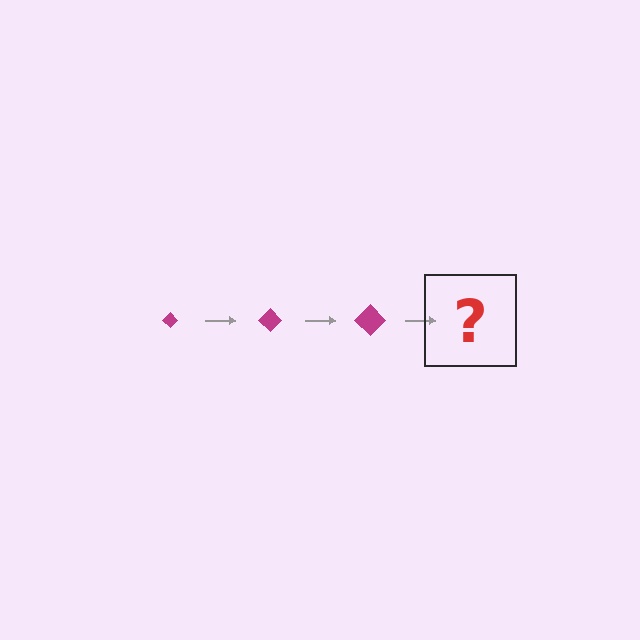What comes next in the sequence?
The next element should be a magenta diamond, larger than the previous one.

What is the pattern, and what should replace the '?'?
The pattern is that the diamond gets progressively larger each step. The '?' should be a magenta diamond, larger than the previous one.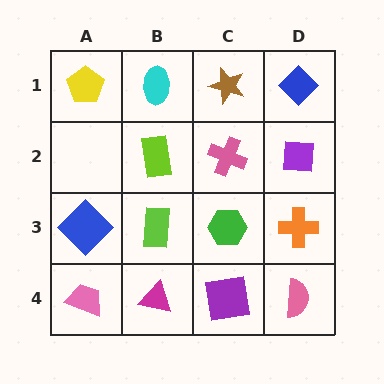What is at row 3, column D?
An orange cross.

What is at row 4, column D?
A pink semicircle.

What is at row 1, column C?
A brown star.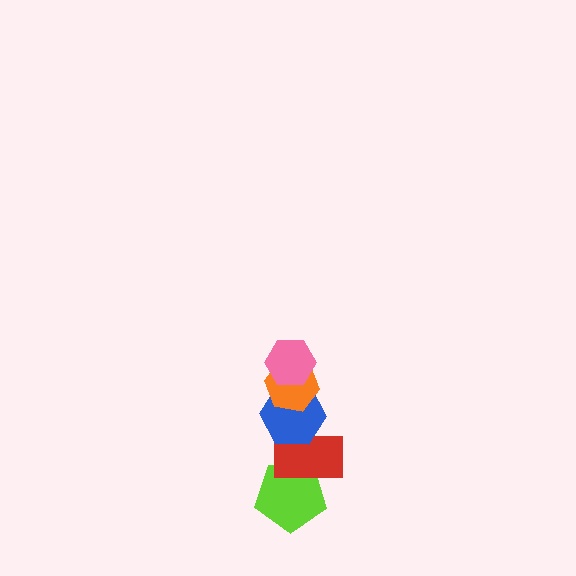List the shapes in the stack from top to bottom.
From top to bottom: the pink hexagon, the orange hexagon, the blue hexagon, the red rectangle, the lime pentagon.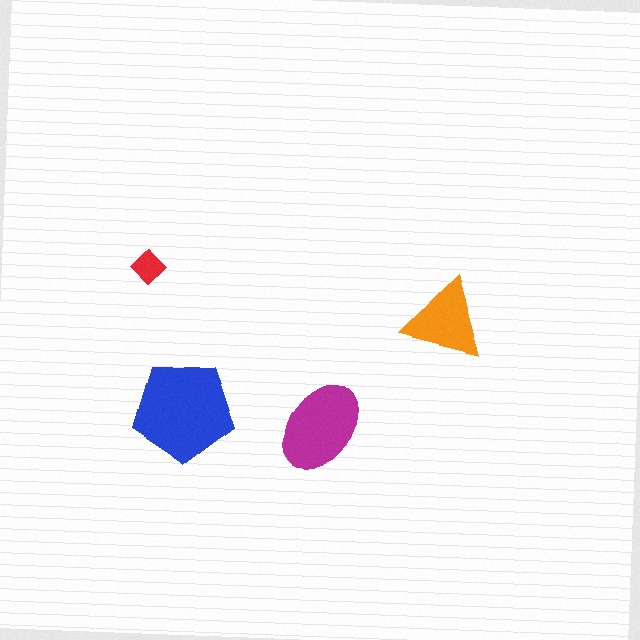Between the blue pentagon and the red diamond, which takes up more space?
The blue pentagon.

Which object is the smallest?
The red diamond.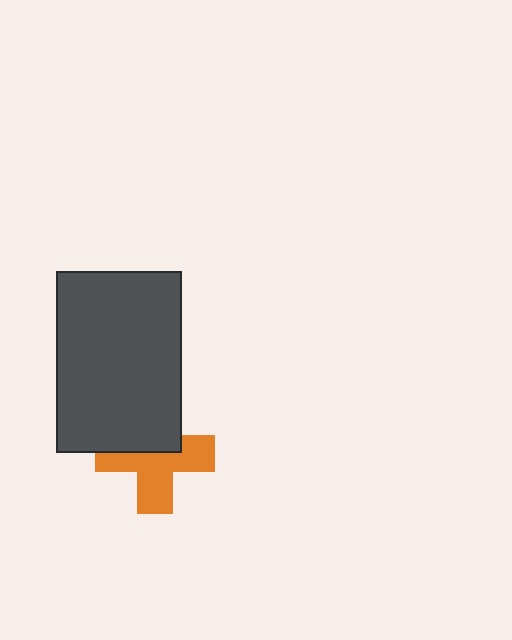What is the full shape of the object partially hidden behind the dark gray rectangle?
The partially hidden object is an orange cross.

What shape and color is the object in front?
The object in front is a dark gray rectangle.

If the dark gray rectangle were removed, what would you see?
You would see the complete orange cross.